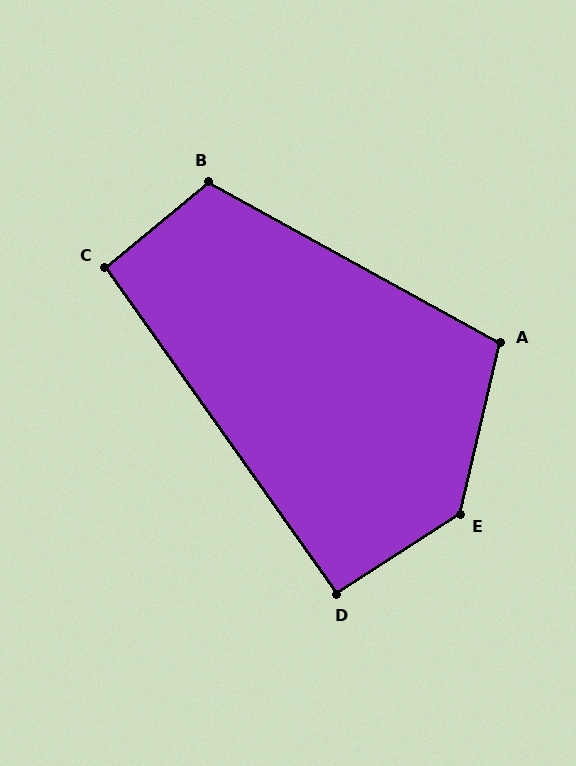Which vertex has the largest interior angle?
E, at approximately 136 degrees.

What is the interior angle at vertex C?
Approximately 94 degrees (approximately right).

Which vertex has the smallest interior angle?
D, at approximately 92 degrees.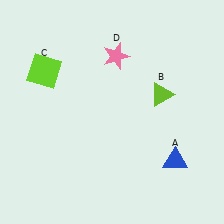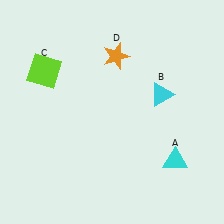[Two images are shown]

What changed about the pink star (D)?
In Image 1, D is pink. In Image 2, it changed to orange.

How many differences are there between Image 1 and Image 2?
There are 3 differences between the two images.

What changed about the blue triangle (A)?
In Image 1, A is blue. In Image 2, it changed to cyan.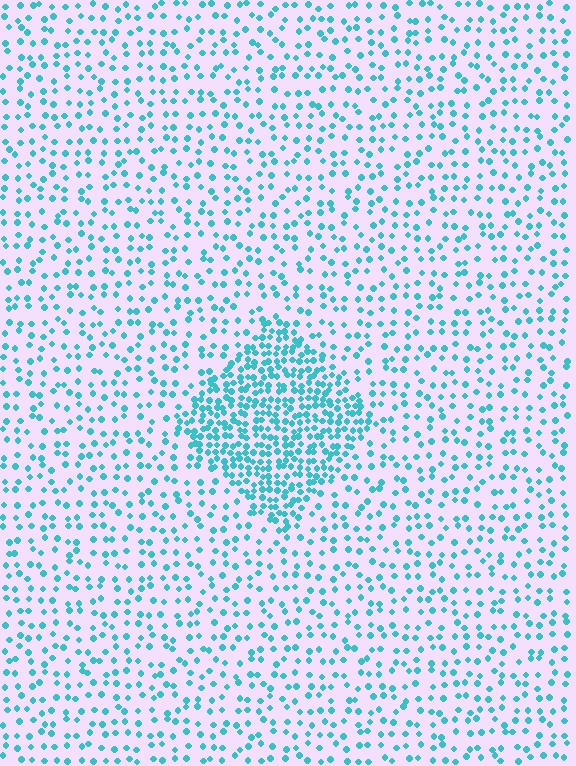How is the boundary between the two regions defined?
The boundary is defined by a change in element density (approximately 2.5x ratio). All elements are the same color, size, and shape.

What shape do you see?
I see a diamond.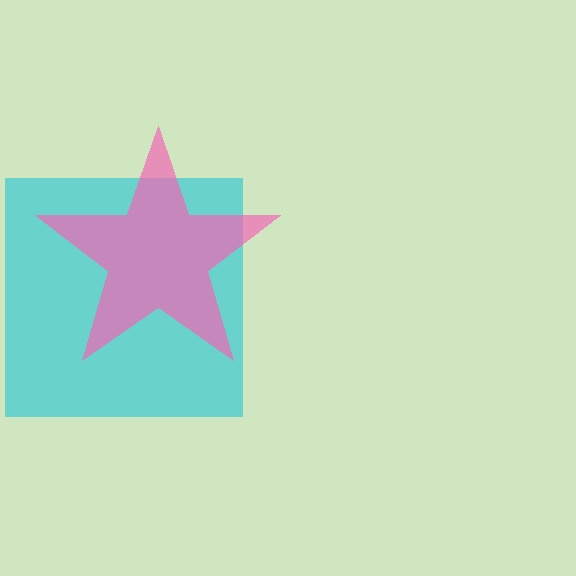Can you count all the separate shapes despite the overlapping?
Yes, there are 2 separate shapes.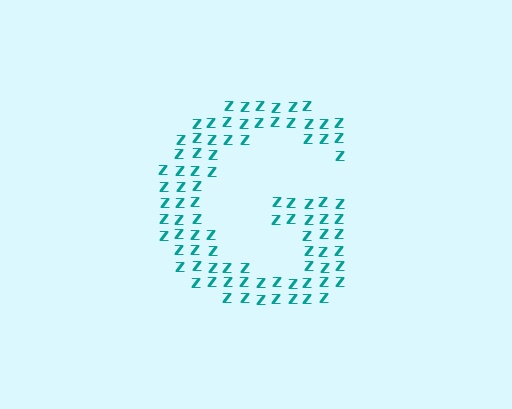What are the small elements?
The small elements are letter Z's.